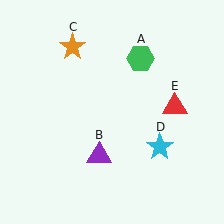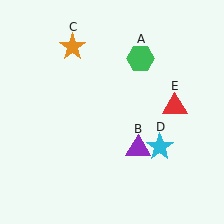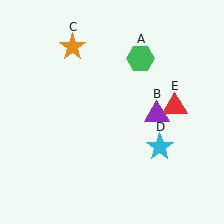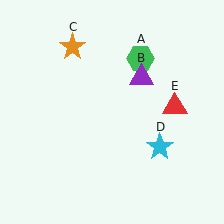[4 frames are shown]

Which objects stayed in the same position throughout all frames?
Green hexagon (object A) and orange star (object C) and cyan star (object D) and red triangle (object E) remained stationary.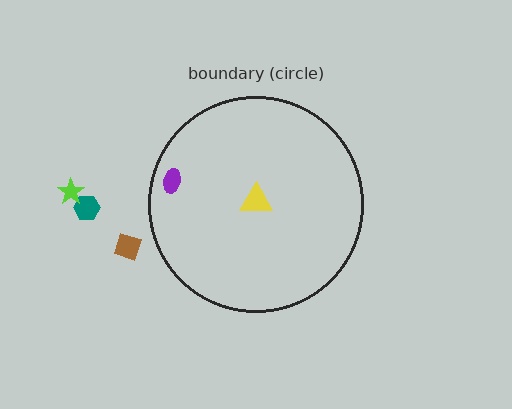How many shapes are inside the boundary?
2 inside, 3 outside.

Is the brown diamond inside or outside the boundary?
Outside.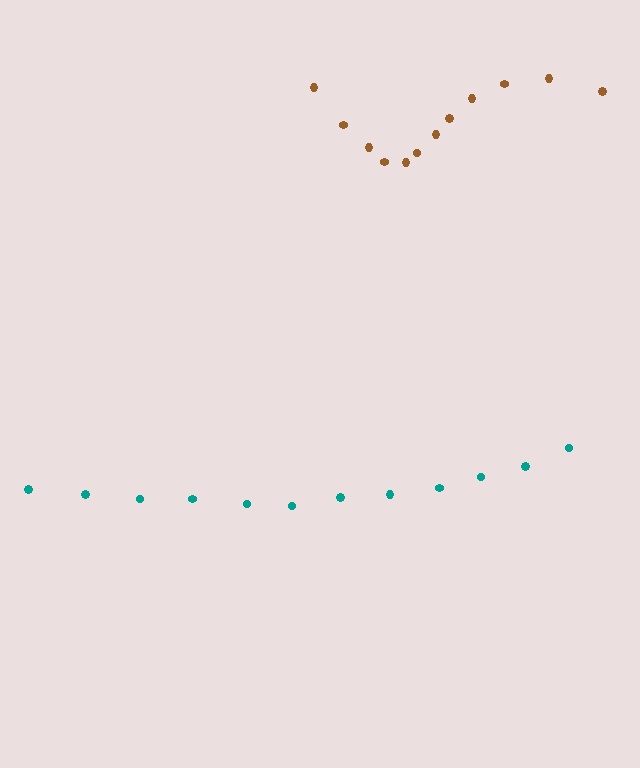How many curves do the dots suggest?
There are 2 distinct paths.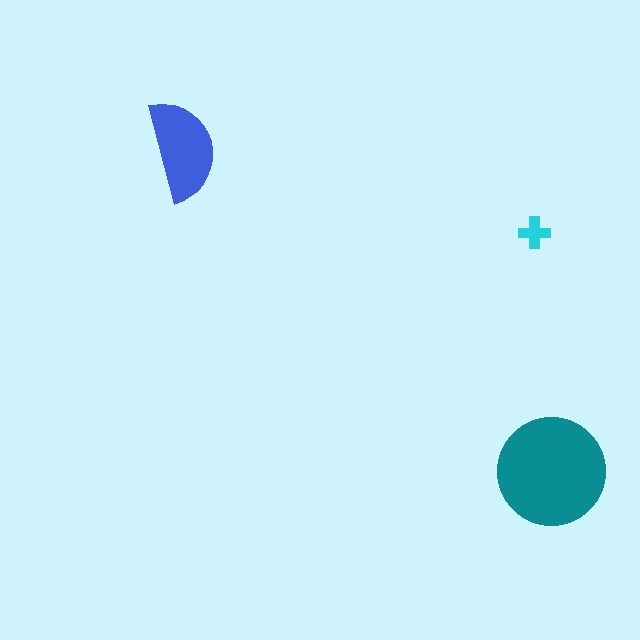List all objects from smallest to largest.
The cyan cross, the blue semicircle, the teal circle.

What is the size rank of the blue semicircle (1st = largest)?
2nd.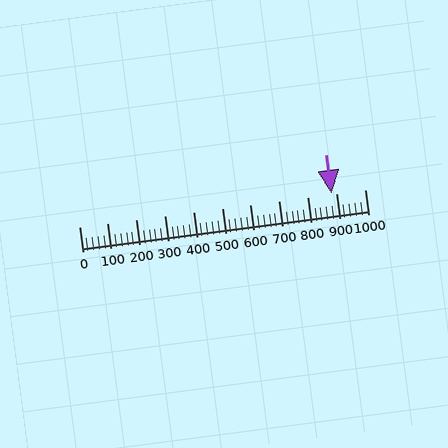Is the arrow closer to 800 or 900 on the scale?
The arrow is closer to 900.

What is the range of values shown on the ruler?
The ruler shows values from 0 to 1000.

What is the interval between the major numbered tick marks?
The major tick marks are spaced 100 units apart.